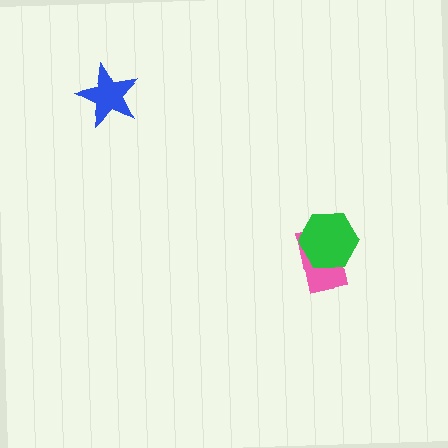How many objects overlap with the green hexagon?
1 object overlaps with the green hexagon.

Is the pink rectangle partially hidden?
Yes, it is partially covered by another shape.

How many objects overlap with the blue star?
0 objects overlap with the blue star.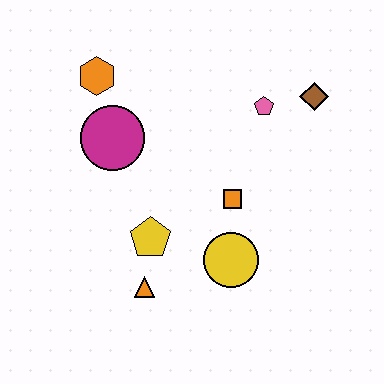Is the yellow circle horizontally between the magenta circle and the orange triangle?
No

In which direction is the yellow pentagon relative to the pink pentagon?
The yellow pentagon is below the pink pentagon.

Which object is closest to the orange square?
The yellow circle is closest to the orange square.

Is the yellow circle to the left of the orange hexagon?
No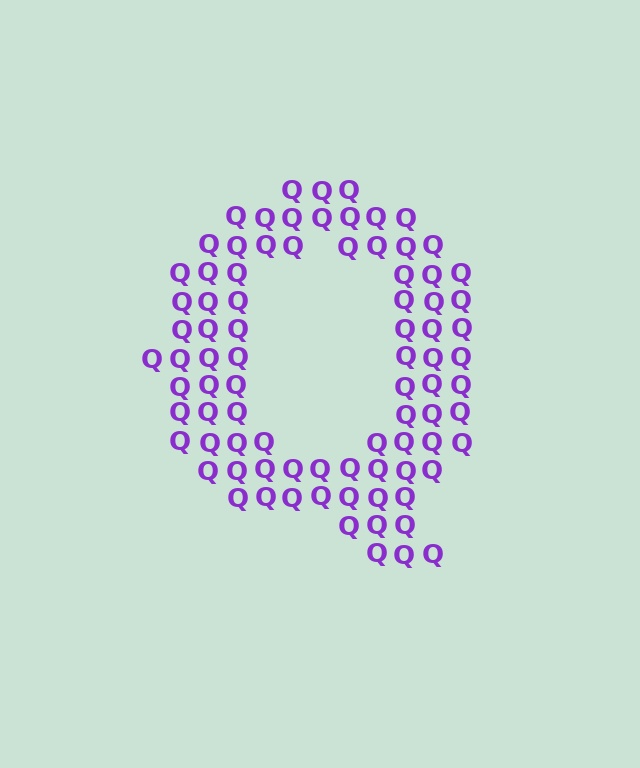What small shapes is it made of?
It is made of small letter Q's.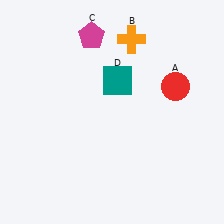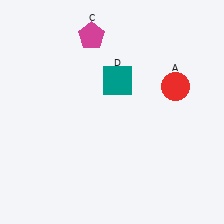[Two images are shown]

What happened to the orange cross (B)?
The orange cross (B) was removed in Image 2. It was in the top-right area of Image 1.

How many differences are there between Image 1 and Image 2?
There is 1 difference between the two images.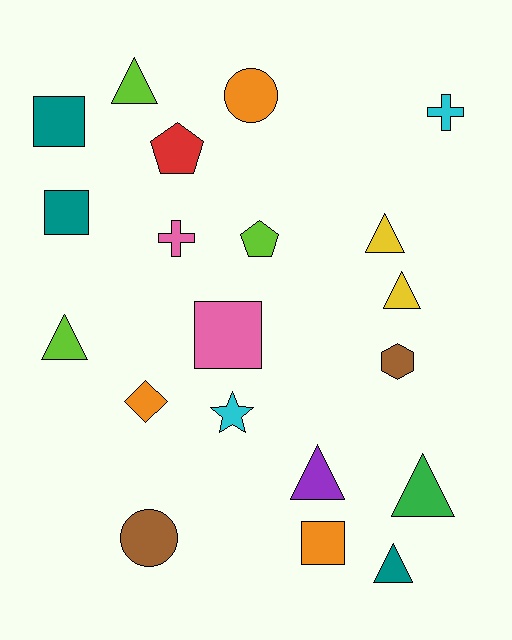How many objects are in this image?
There are 20 objects.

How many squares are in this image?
There are 4 squares.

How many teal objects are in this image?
There are 3 teal objects.